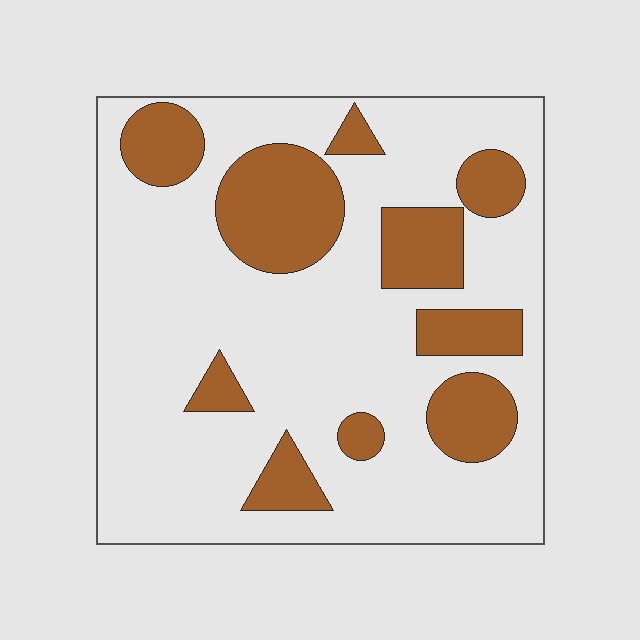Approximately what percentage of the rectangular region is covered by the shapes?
Approximately 25%.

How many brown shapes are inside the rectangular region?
10.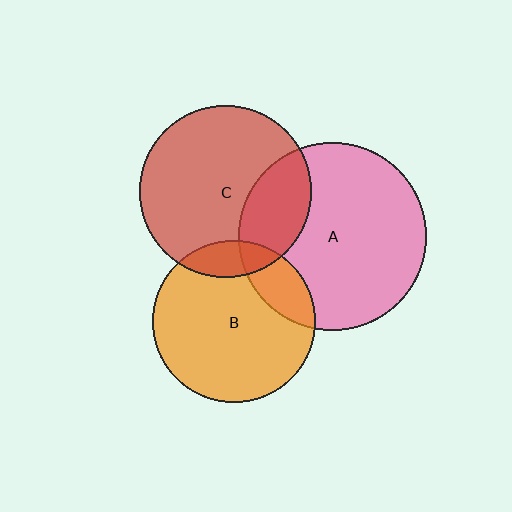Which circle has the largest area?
Circle A (pink).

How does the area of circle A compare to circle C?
Approximately 1.2 times.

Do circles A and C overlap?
Yes.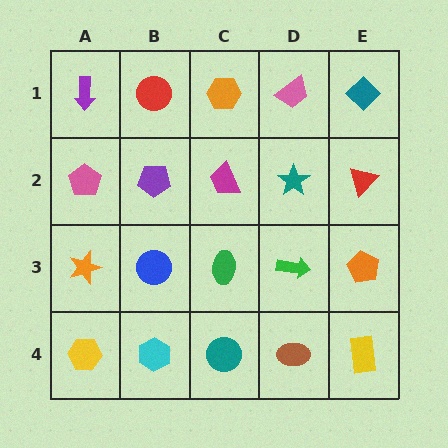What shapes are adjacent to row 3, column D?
A teal star (row 2, column D), a brown ellipse (row 4, column D), a green ellipse (row 3, column C), an orange pentagon (row 3, column E).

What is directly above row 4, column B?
A blue circle.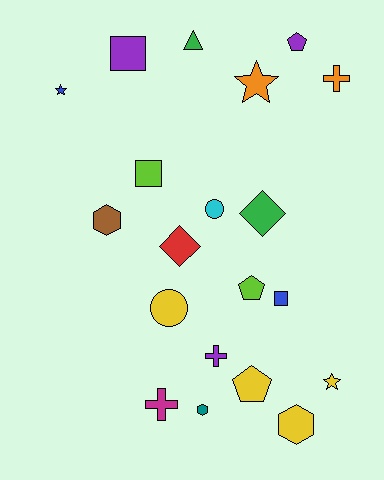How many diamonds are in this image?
There are 2 diamonds.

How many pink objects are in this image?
There are no pink objects.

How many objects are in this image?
There are 20 objects.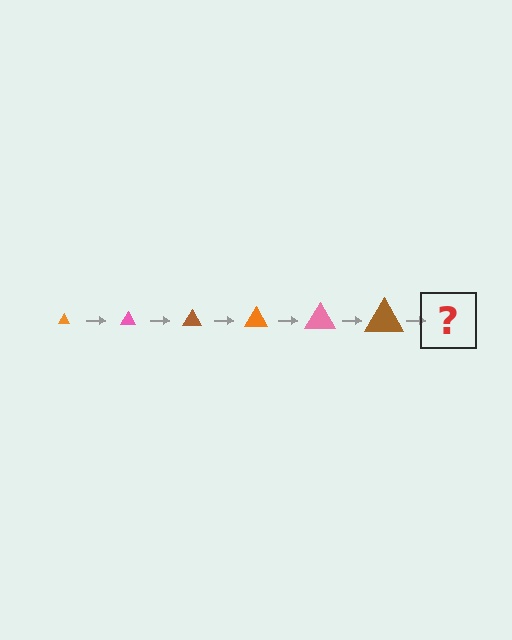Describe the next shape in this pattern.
It should be an orange triangle, larger than the previous one.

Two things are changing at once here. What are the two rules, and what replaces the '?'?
The two rules are that the triangle grows larger each step and the color cycles through orange, pink, and brown. The '?' should be an orange triangle, larger than the previous one.